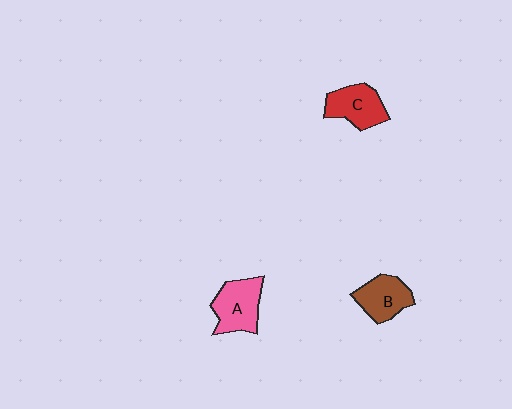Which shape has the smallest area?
Shape B (brown).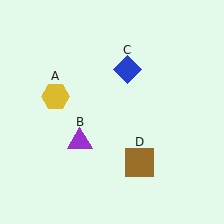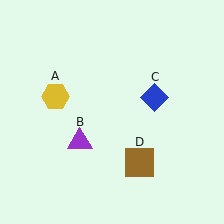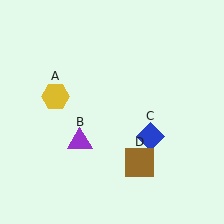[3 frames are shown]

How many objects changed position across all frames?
1 object changed position: blue diamond (object C).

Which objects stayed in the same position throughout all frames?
Yellow hexagon (object A) and purple triangle (object B) and brown square (object D) remained stationary.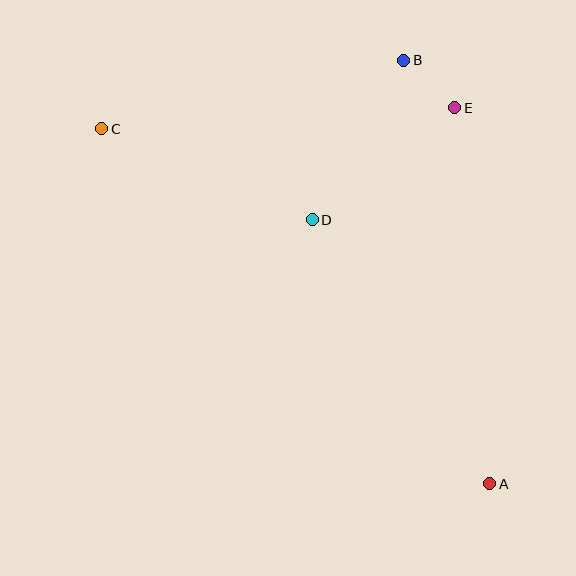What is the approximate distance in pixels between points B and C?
The distance between B and C is approximately 310 pixels.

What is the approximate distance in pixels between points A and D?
The distance between A and D is approximately 318 pixels.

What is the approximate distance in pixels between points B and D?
The distance between B and D is approximately 184 pixels.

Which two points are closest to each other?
Points B and E are closest to each other.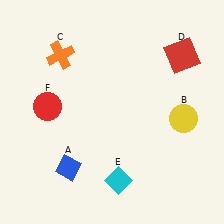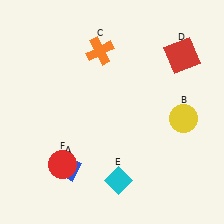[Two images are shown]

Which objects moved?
The objects that moved are: the orange cross (C), the red circle (F).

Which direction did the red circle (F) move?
The red circle (F) moved down.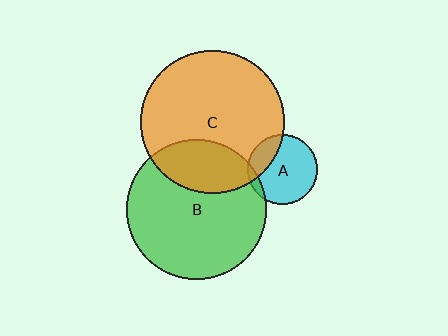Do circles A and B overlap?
Yes.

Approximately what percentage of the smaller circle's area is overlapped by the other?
Approximately 5%.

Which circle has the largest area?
Circle C (orange).